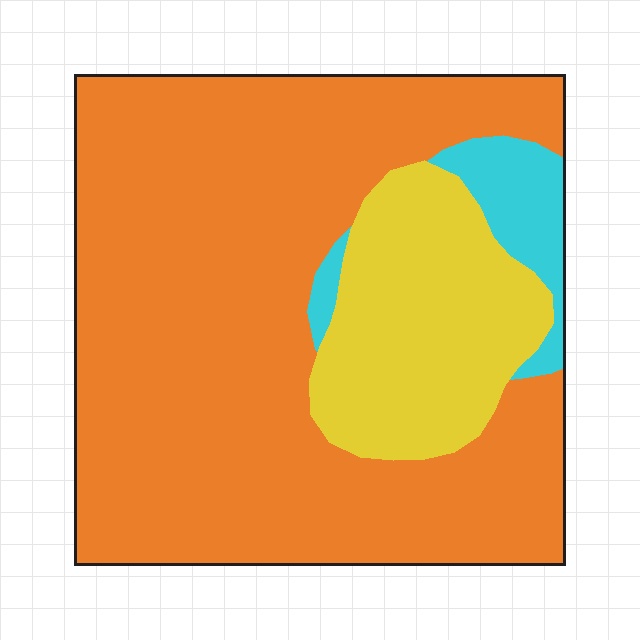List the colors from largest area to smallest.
From largest to smallest: orange, yellow, cyan.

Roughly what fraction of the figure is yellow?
Yellow covers 21% of the figure.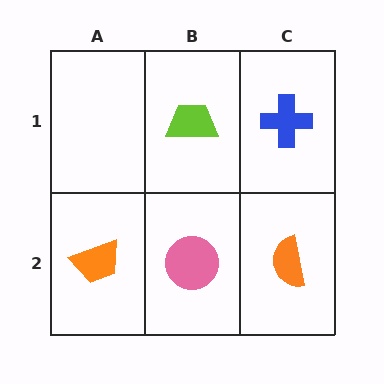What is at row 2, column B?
A pink circle.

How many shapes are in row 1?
2 shapes.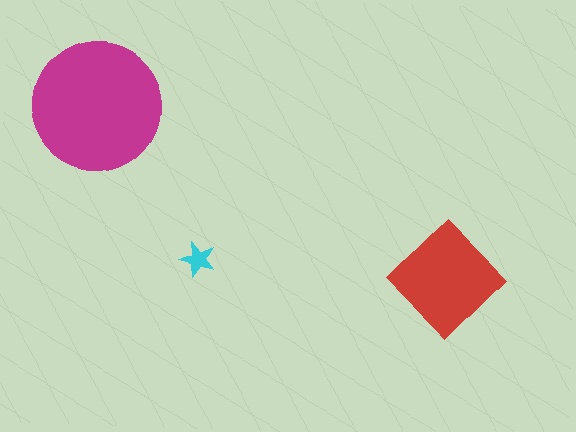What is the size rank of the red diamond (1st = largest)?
2nd.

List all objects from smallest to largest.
The cyan star, the red diamond, the magenta circle.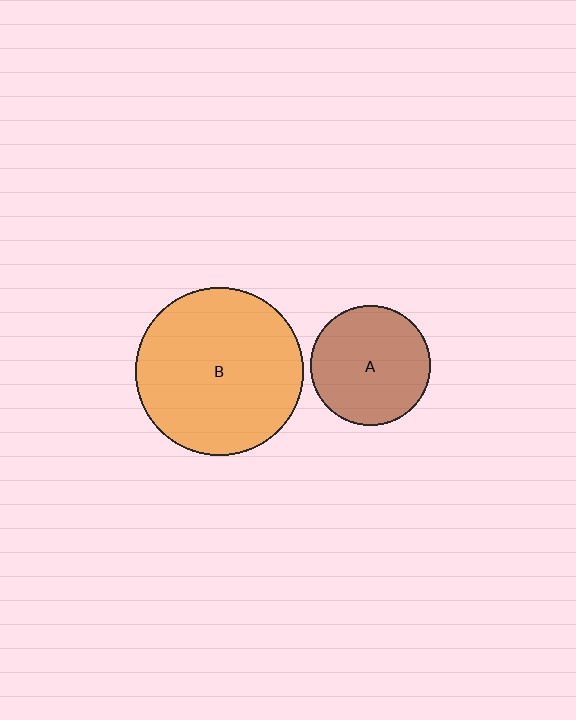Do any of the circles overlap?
No, none of the circles overlap.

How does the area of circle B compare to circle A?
Approximately 2.0 times.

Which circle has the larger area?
Circle B (orange).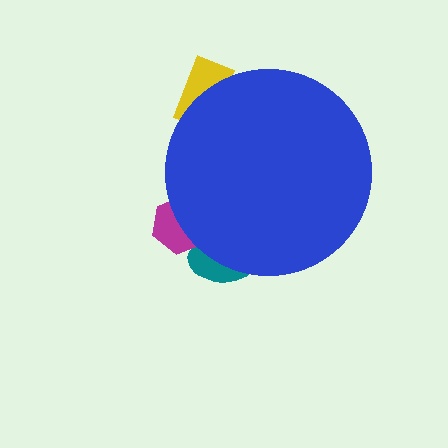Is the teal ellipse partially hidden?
Yes, the teal ellipse is partially hidden behind the blue circle.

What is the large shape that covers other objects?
A blue circle.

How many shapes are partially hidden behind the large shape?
3 shapes are partially hidden.